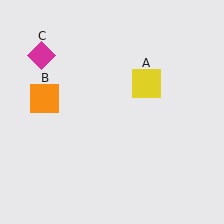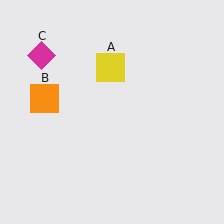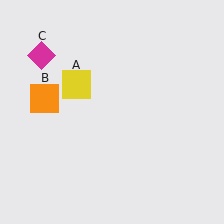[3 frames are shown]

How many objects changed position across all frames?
1 object changed position: yellow square (object A).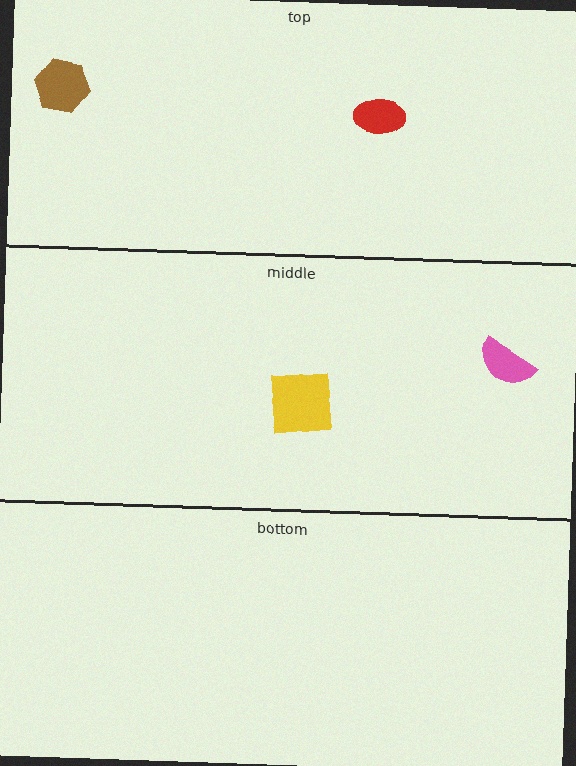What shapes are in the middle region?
The yellow square, the pink semicircle.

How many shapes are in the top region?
2.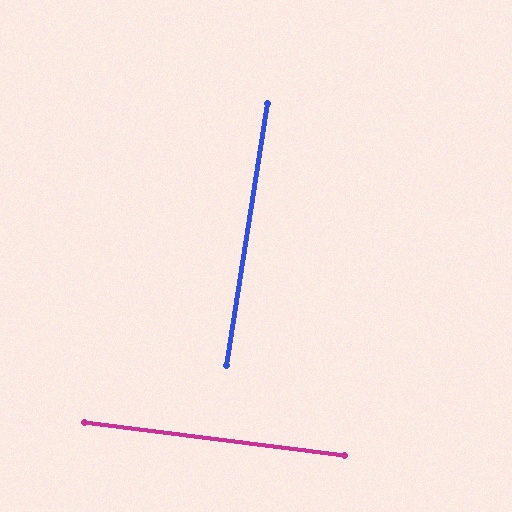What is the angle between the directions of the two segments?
Approximately 89 degrees.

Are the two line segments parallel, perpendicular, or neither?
Perpendicular — they meet at approximately 89°.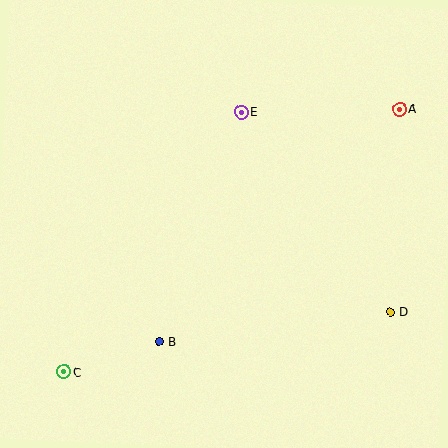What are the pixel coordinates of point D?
Point D is at (390, 312).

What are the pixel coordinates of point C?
Point C is at (64, 372).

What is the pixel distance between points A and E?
The distance between A and E is 158 pixels.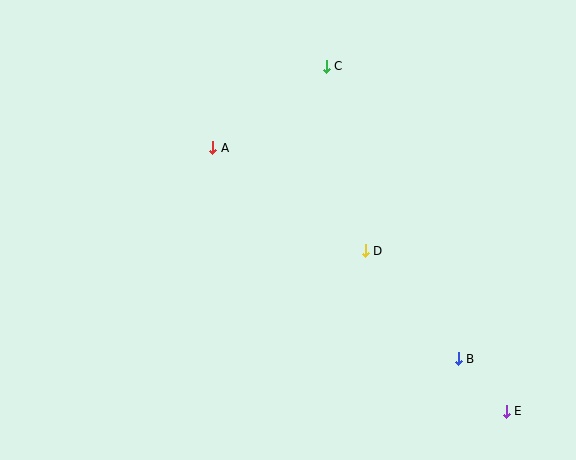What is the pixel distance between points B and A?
The distance between B and A is 324 pixels.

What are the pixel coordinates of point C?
Point C is at (326, 66).